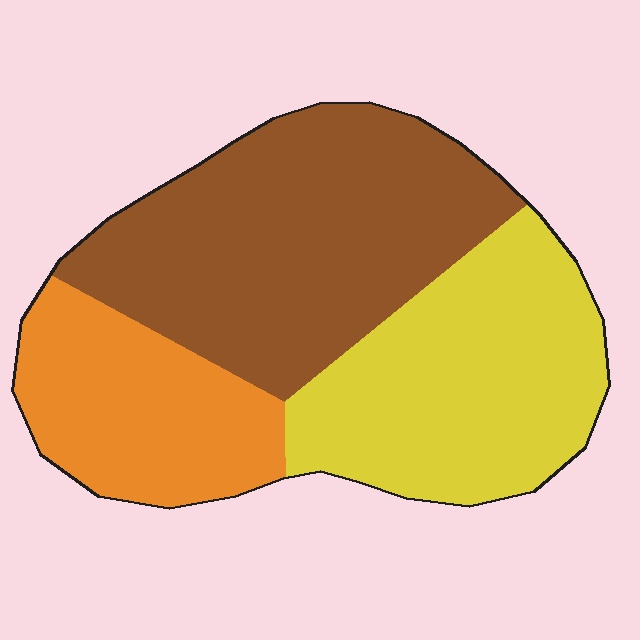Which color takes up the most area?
Brown, at roughly 45%.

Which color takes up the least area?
Orange, at roughly 25%.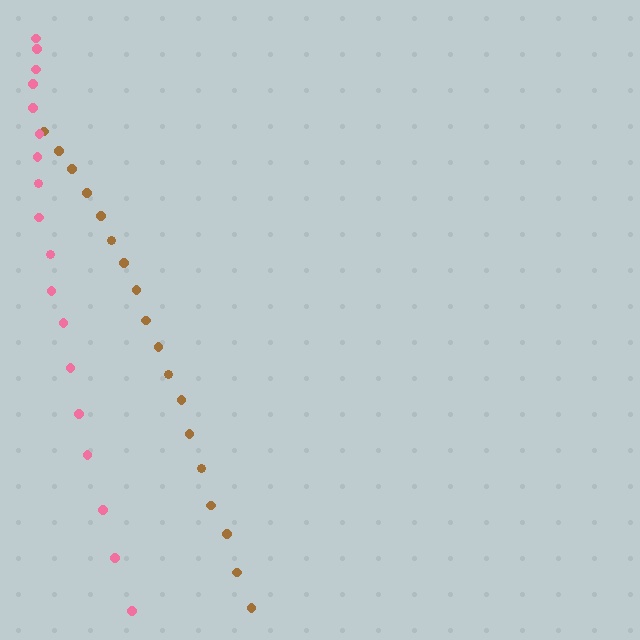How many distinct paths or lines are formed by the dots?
There are 2 distinct paths.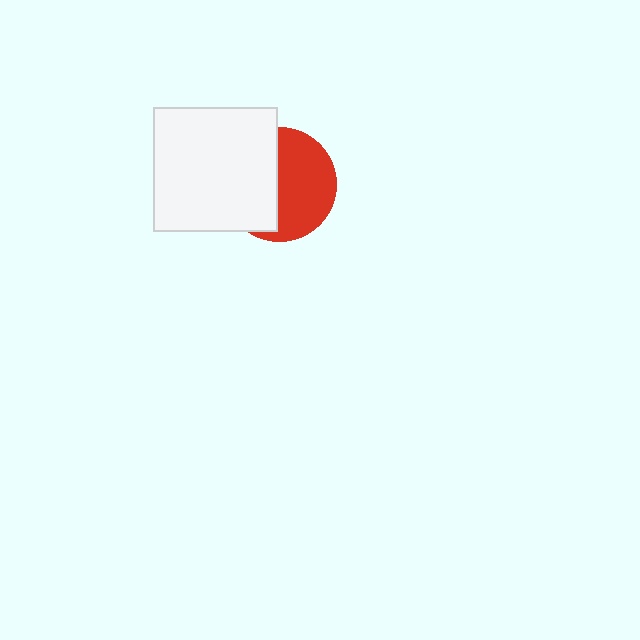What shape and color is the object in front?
The object in front is a white square.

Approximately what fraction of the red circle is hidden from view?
Roughly 46% of the red circle is hidden behind the white square.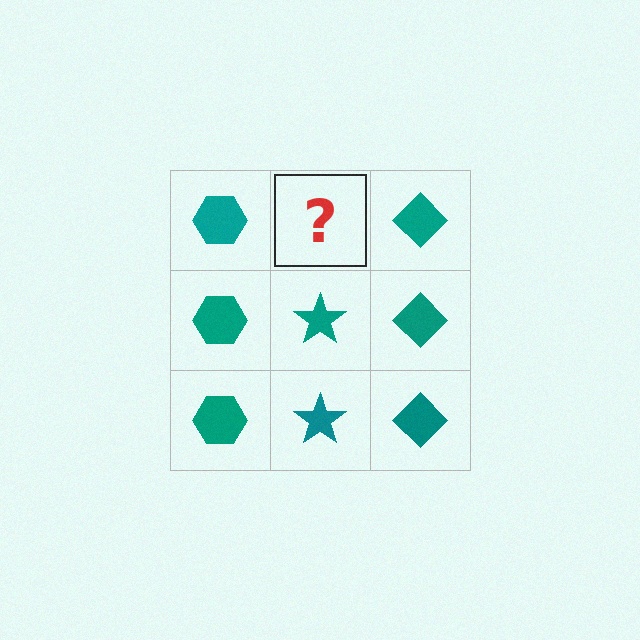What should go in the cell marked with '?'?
The missing cell should contain a teal star.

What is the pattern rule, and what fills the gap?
The rule is that each column has a consistent shape. The gap should be filled with a teal star.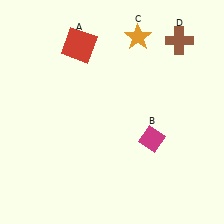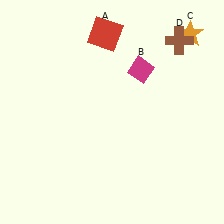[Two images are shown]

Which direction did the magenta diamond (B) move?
The magenta diamond (B) moved up.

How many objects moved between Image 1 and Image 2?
3 objects moved between the two images.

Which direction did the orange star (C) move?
The orange star (C) moved right.